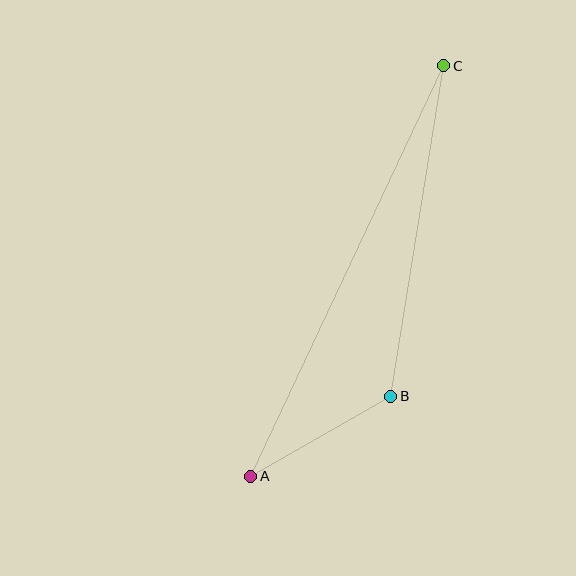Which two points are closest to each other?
Points A and B are closest to each other.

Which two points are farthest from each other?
Points A and C are farthest from each other.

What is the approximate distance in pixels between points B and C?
The distance between B and C is approximately 335 pixels.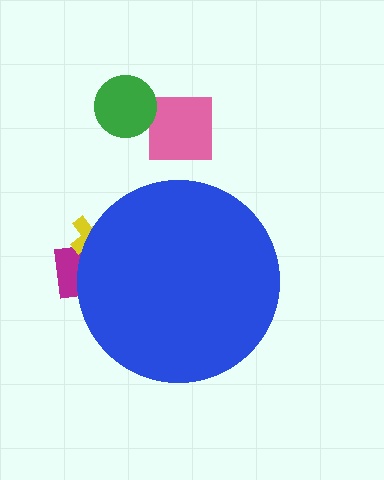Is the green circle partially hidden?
No, the green circle is fully visible.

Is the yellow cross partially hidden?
Yes, the yellow cross is partially hidden behind the blue circle.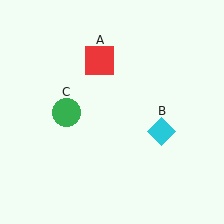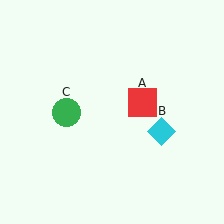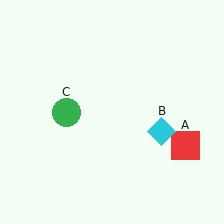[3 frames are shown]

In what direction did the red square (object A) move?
The red square (object A) moved down and to the right.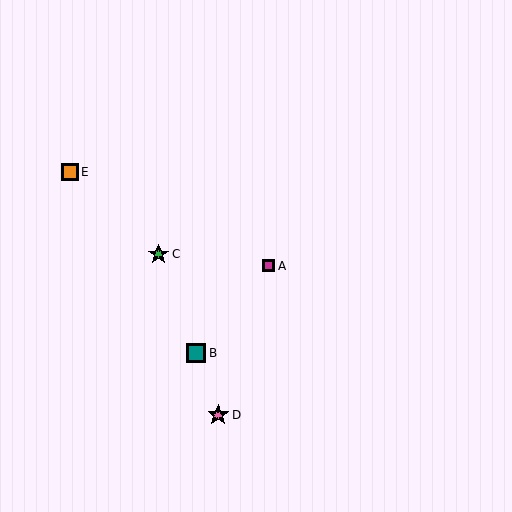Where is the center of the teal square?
The center of the teal square is at (196, 353).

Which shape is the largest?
The pink star (labeled D) is the largest.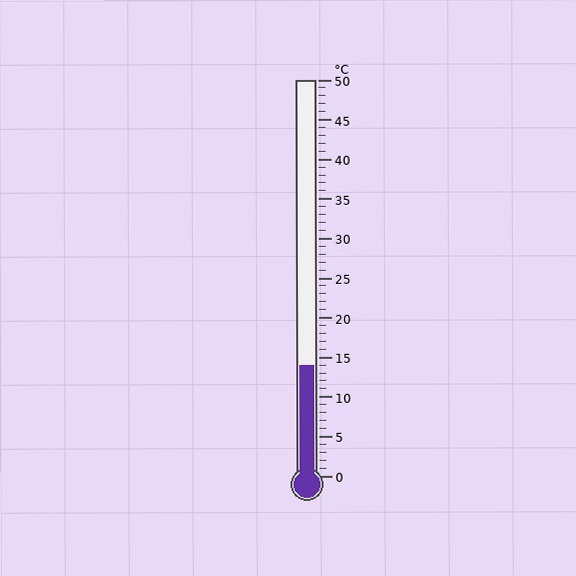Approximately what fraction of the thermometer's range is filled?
The thermometer is filled to approximately 30% of its range.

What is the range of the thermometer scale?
The thermometer scale ranges from 0°C to 50°C.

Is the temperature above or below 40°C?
The temperature is below 40°C.